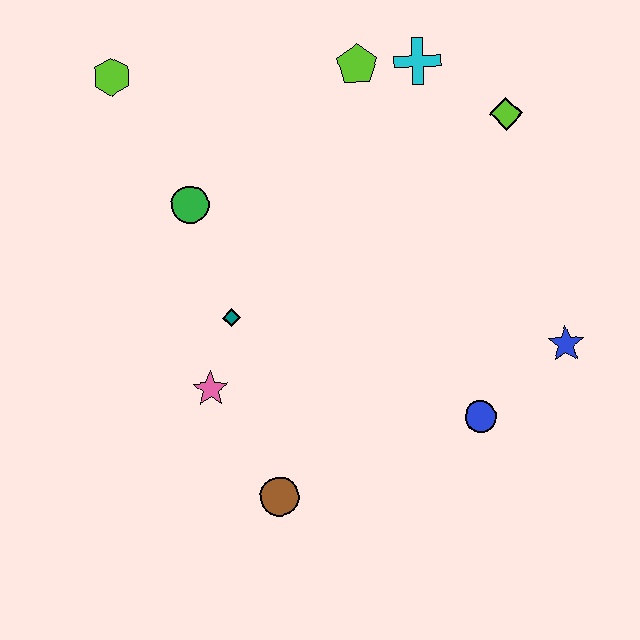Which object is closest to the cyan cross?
The lime pentagon is closest to the cyan cross.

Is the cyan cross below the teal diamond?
No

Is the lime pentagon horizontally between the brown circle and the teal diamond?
No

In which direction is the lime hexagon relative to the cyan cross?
The lime hexagon is to the left of the cyan cross.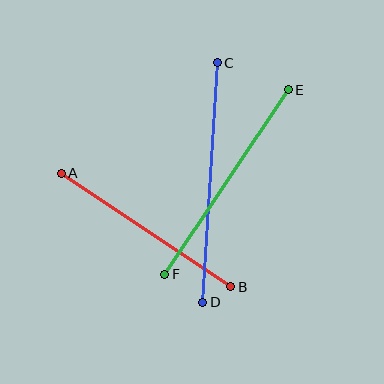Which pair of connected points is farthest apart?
Points C and D are farthest apart.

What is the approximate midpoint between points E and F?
The midpoint is at approximately (226, 182) pixels.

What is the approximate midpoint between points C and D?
The midpoint is at approximately (210, 182) pixels.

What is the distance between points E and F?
The distance is approximately 222 pixels.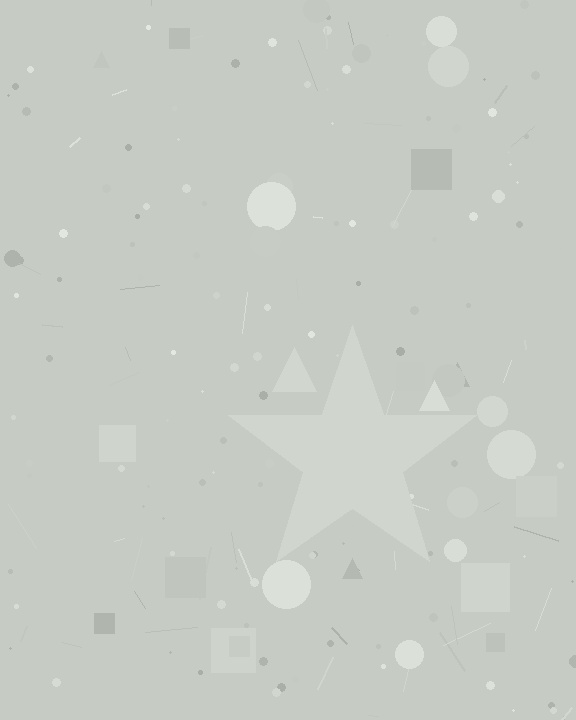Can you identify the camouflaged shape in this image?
The camouflaged shape is a star.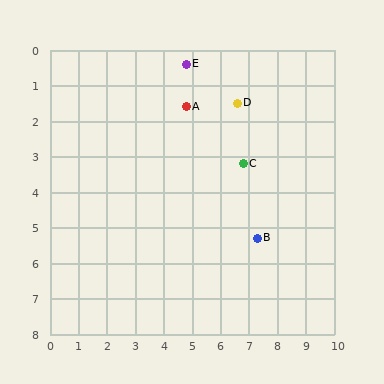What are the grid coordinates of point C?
Point C is at approximately (6.8, 3.2).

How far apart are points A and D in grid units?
Points A and D are about 1.8 grid units apart.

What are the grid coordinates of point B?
Point B is at approximately (7.3, 5.3).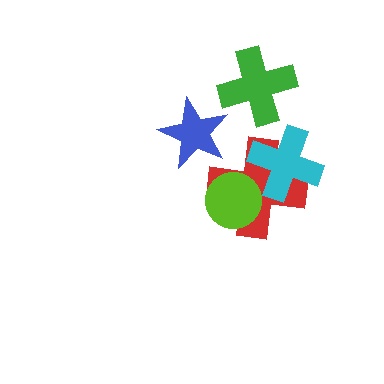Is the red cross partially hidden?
Yes, it is partially covered by another shape.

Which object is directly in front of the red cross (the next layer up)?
The lime circle is directly in front of the red cross.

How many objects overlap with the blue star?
0 objects overlap with the blue star.